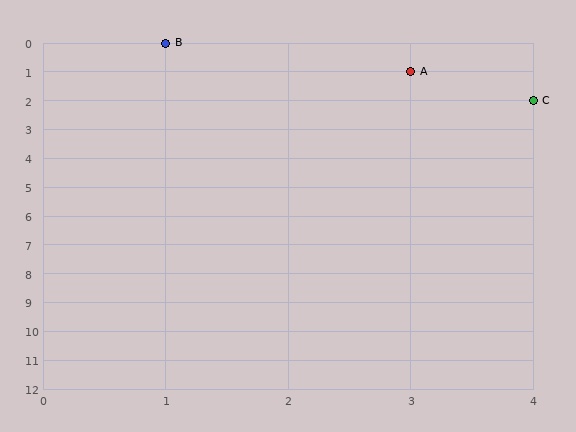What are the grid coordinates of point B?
Point B is at grid coordinates (1, 0).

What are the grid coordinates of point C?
Point C is at grid coordinates (4, 2).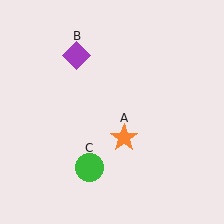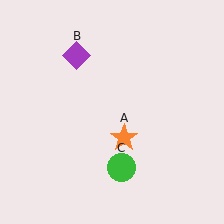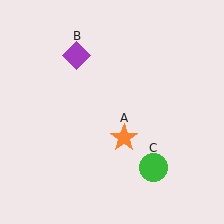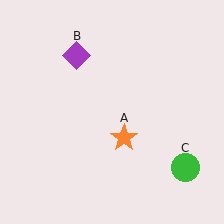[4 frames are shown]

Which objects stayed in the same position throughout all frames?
Orange star (object A) and purple diamond (object B) remained stationary.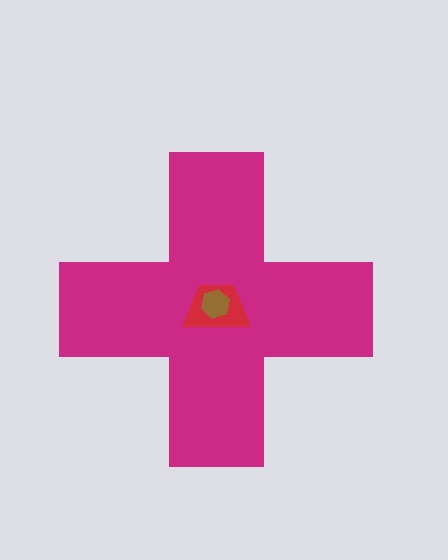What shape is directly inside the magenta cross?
The red trapezoid.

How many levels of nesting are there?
3.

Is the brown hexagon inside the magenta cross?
Yes.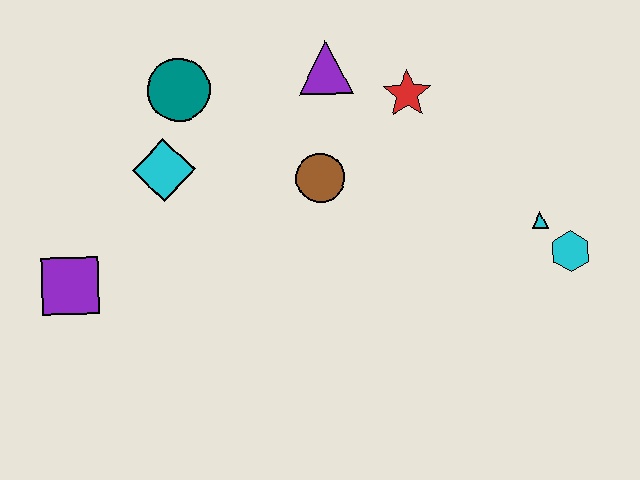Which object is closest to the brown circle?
The purple triangle is closest to the brown circle.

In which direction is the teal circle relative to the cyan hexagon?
The teal circle is to the left of the cyan hexagon.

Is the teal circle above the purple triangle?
No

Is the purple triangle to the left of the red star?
Yes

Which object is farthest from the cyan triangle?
The purple square is farthest from the cyan triangle.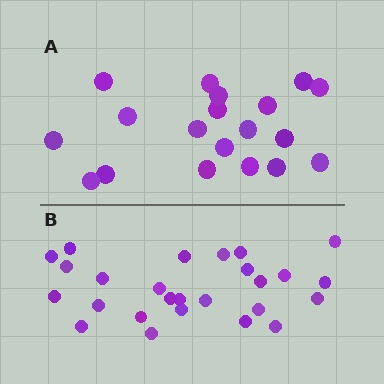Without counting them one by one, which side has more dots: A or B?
Region B (the bottom region) has more dots.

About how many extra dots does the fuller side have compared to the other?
Region B has roughly 8 or so more dots than region A.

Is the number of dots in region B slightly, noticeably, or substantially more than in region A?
Region B has noticeably more, but not dramatically so. The ratio is roughly 1.4 to 1.